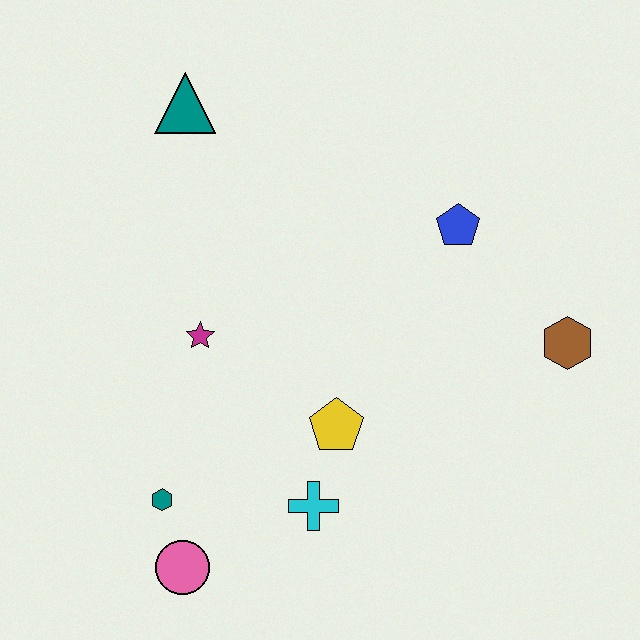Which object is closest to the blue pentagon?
The brown hexagon is closest to the blue pentagon.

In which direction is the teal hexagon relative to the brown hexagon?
The teal hexagon is to the left of the brown hexagon.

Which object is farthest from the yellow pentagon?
The teal triangle is farthest from the yellow pentagon.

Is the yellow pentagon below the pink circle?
No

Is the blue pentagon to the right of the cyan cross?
Yes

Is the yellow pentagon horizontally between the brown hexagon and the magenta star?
Yes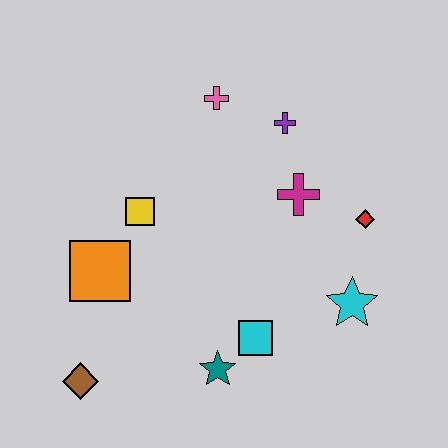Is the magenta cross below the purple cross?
Yes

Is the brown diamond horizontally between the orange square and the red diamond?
No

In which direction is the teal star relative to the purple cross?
The teal star is below the purple cross.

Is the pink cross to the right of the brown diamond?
Yes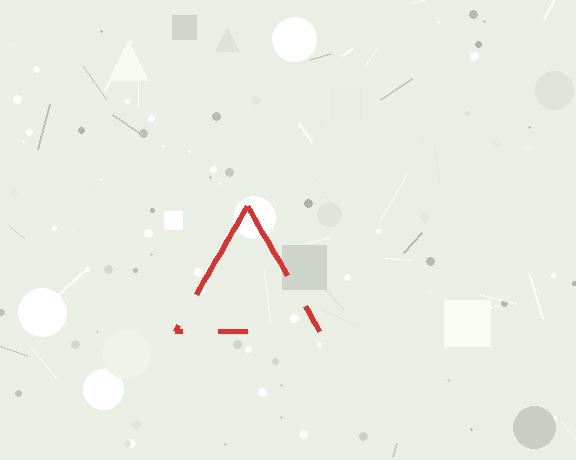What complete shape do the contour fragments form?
The contour fragments form a triangle.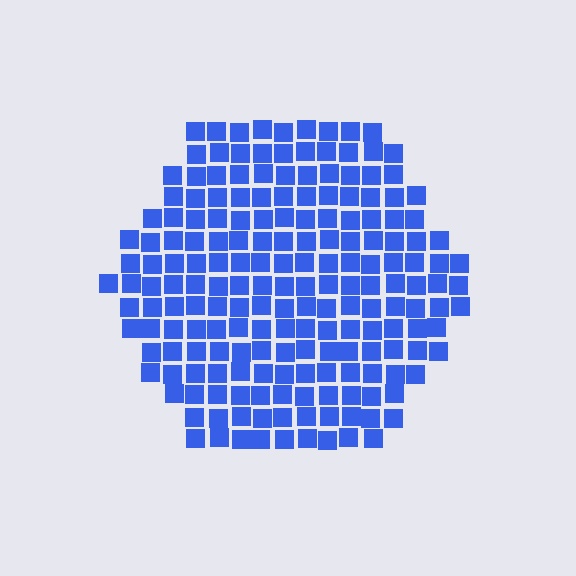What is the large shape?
The large shape is a hexagon.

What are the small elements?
The small elements are squares.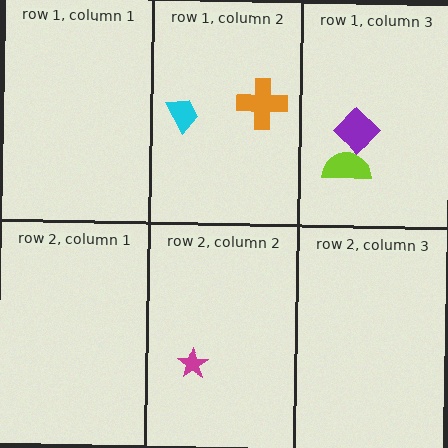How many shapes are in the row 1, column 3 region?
2.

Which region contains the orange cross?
The row 1, column 2 region.